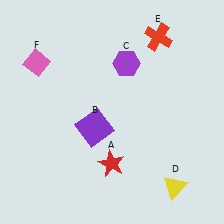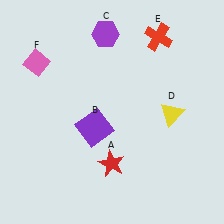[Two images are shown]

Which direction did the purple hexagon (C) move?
The purple hexagon (C) moved up.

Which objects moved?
The objects that moved are: the purple hexagon (C), the yellow triangle (D).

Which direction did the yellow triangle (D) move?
The yellow triangle (D) moved up.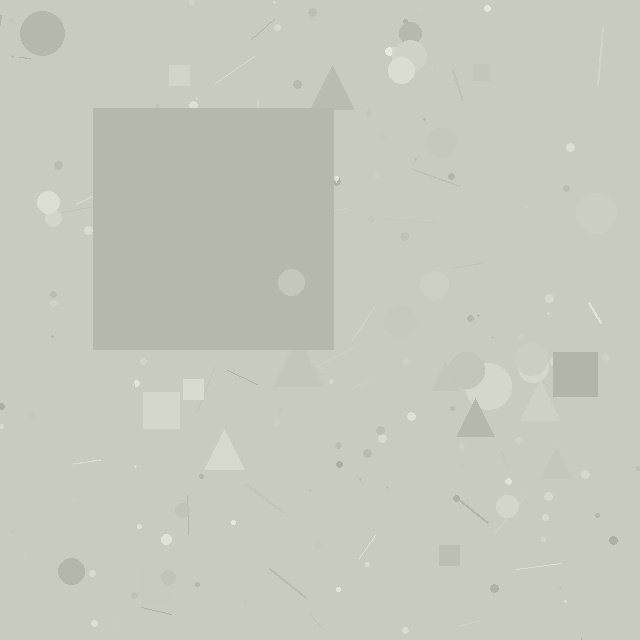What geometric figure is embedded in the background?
A square is embedded in the background.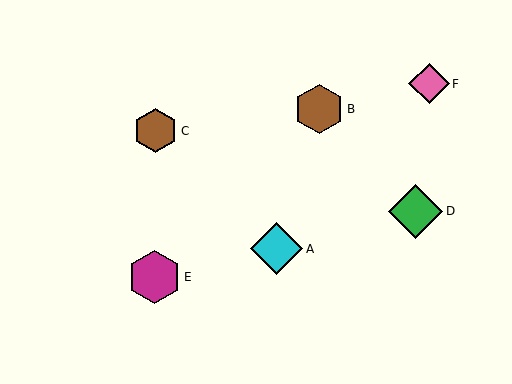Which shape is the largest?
The green diamond (labeled D) is the largest.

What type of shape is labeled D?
Shape D is a green diamond.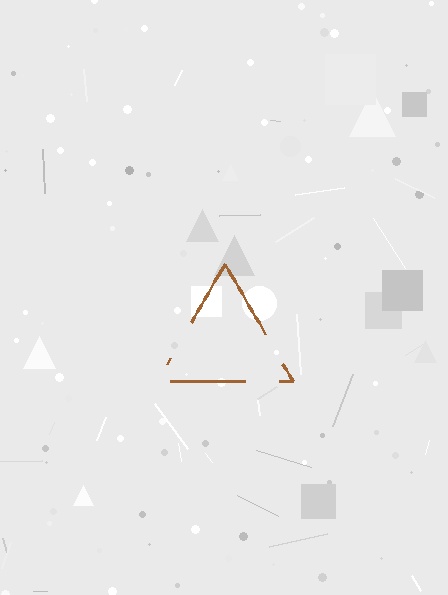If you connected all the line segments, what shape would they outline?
They would outline a triangle.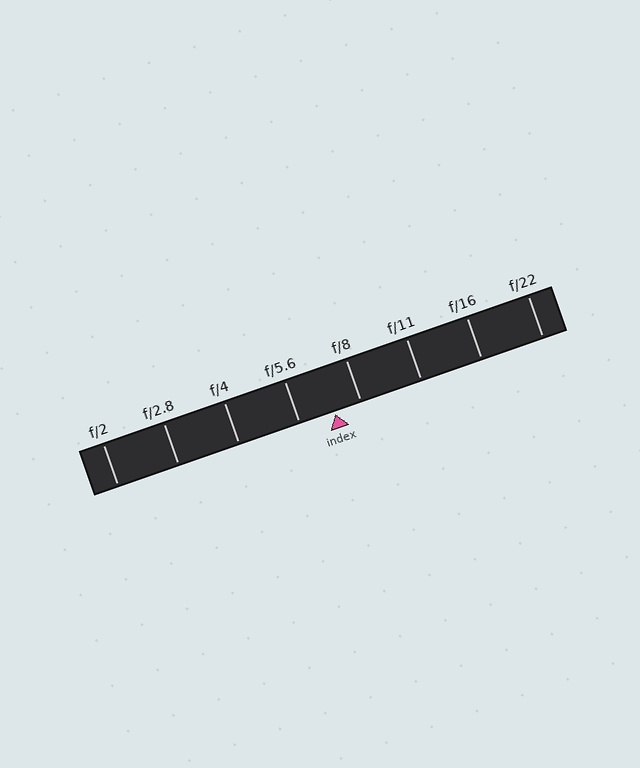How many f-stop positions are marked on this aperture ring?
There are 8 f-stop positions marked.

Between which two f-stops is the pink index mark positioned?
The index mark is between f/5.6 and f/8.